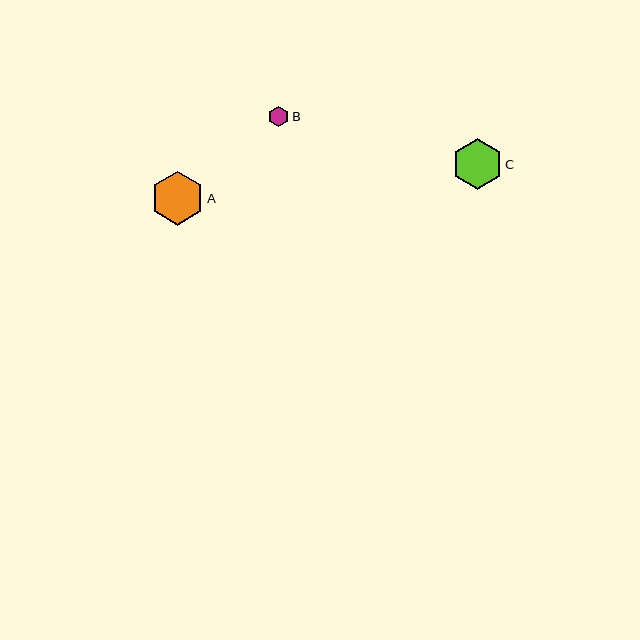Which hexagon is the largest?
Hexagon A is the largest with a size of approximately 54 pixels.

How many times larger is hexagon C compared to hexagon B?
Hexagon C is approximately 2.5 times the size of hexagon B.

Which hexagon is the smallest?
Hexagon B is the smallest with a size of approximately 20 pixels.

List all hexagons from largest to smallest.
From largest to smallest: A, C, B.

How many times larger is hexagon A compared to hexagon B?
Hexagon A is approximately 2.7 times the size of hexagon B.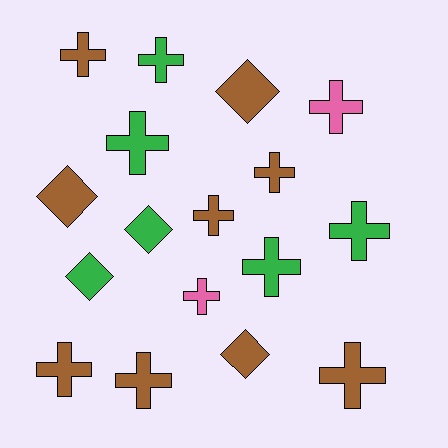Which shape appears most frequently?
Cross, with 12 objects.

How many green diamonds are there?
There are 2 green diamonds.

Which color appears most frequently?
Brown, with 9 objects.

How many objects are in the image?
There are 17 objects.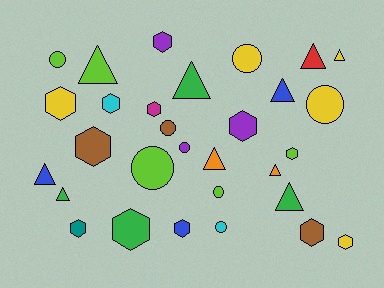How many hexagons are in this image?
There are 12 hexagons.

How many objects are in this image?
There are 30 objects.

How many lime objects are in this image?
There are 5 lime objects.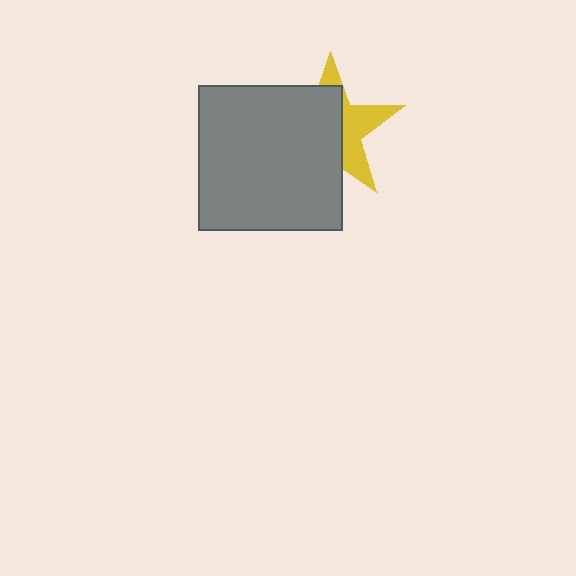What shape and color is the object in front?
The object in front is a gray square.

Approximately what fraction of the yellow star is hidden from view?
Roughly 61% of the yellow star is hidden behind the gray square.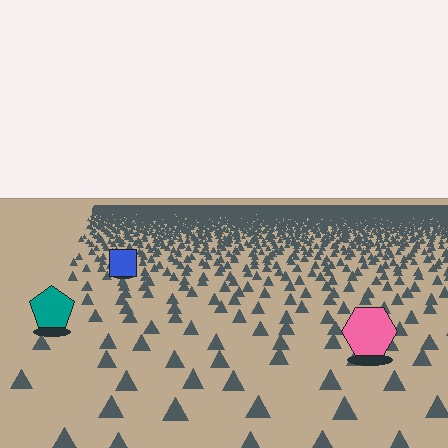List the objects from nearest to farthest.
From nearest to farthest: the pink hexagon, the teal pentagon, the blue square.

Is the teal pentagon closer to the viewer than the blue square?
Yes. The teal pentagon is closer — you can tell from the texture gradient: the ground texture is coarser near it.